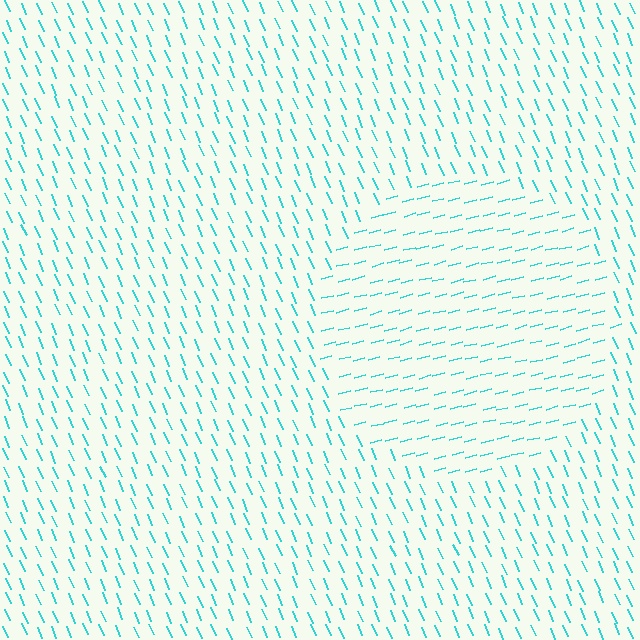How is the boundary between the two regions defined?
The boundary is defined purely by a change in line orientation (approximately 82 degrees difference). All lines are the same color and thickness.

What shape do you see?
I see a circle.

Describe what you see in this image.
The image is filled with small cyan line segments. A circle region in the image has lines oriented differently from the surrounding lines, creating a visible texture boundary.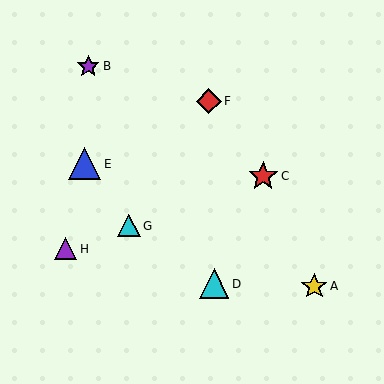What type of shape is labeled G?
Shape G is a cyan triangle.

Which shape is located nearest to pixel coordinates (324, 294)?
The yellow star (labeled A) at (314, 286) is nearest to that location.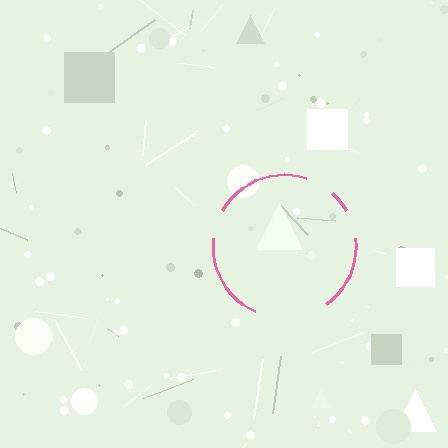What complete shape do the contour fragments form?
The contour fragments form a circle.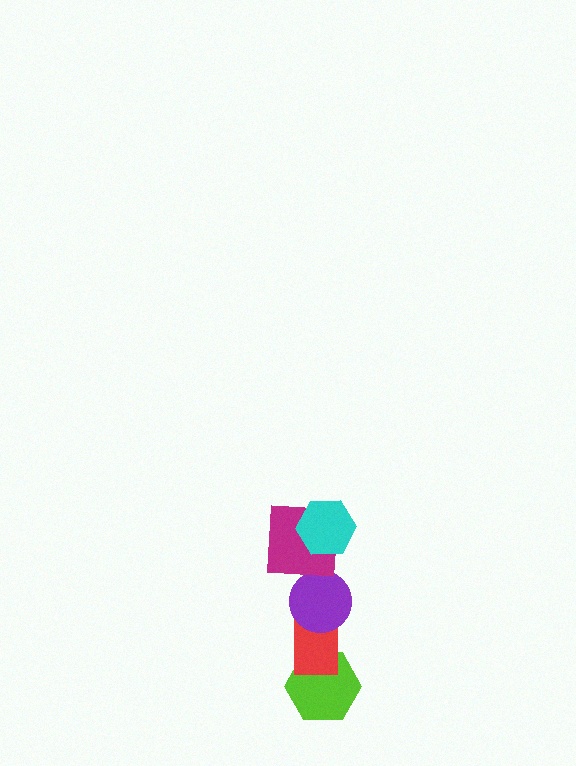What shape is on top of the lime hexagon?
The red rectangle is on top of the lime hexagon.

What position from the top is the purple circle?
The purple circle is 3rd from the top.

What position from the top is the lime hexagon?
The lime hexagon is 5th from the top.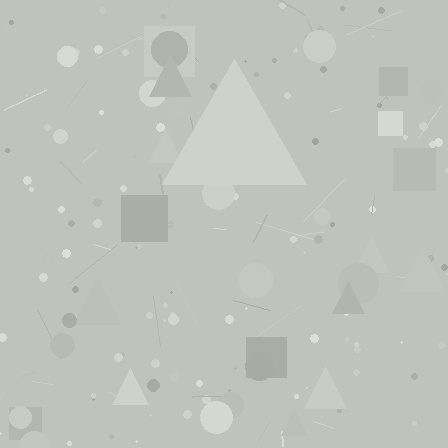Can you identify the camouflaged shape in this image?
The camouflaged shape is a triangle.